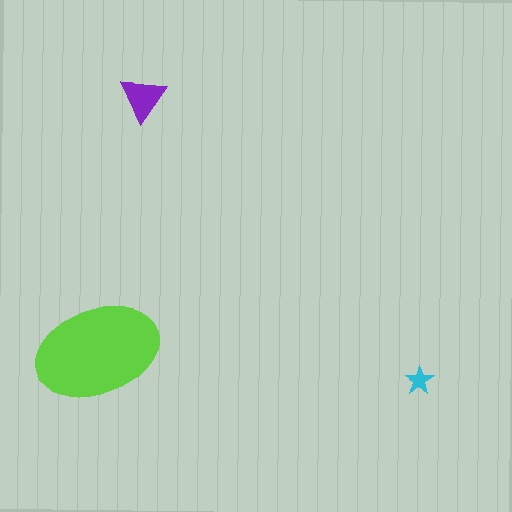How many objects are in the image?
There are 3 objects in the image.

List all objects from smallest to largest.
The cyan star, the purple triangle, the lime ellipse.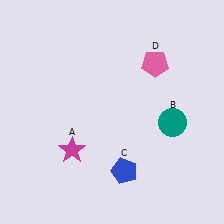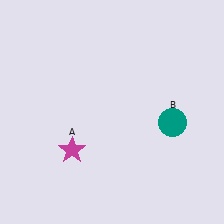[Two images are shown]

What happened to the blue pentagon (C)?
The blue pentagon (C) was removed in Image 2. It was in the bottom-right area of Image 1.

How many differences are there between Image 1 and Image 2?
There are 2 differences between the two images.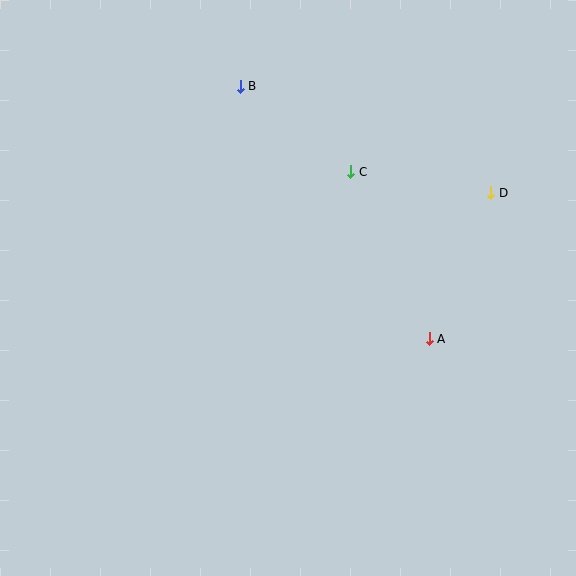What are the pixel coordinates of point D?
Point D is at (491, 193).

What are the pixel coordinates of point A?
Point A is at (429, 339).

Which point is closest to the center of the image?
Point C at (351, 172) is closest to the center.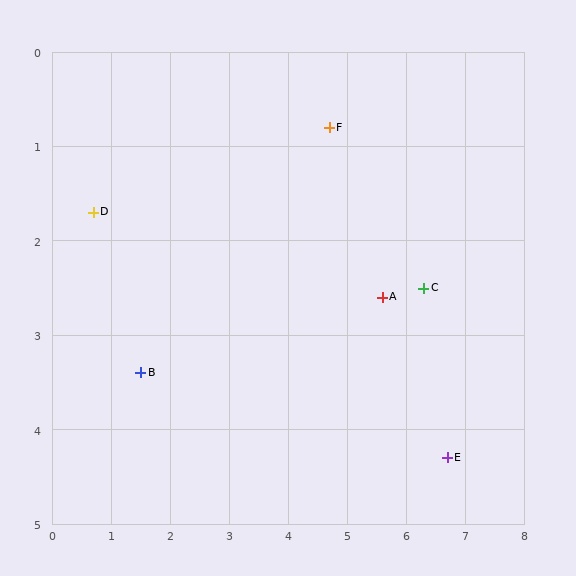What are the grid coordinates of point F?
Point F is at approximately (4.7, 0.8).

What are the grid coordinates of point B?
Point B is at approximately (1.5, 3.4).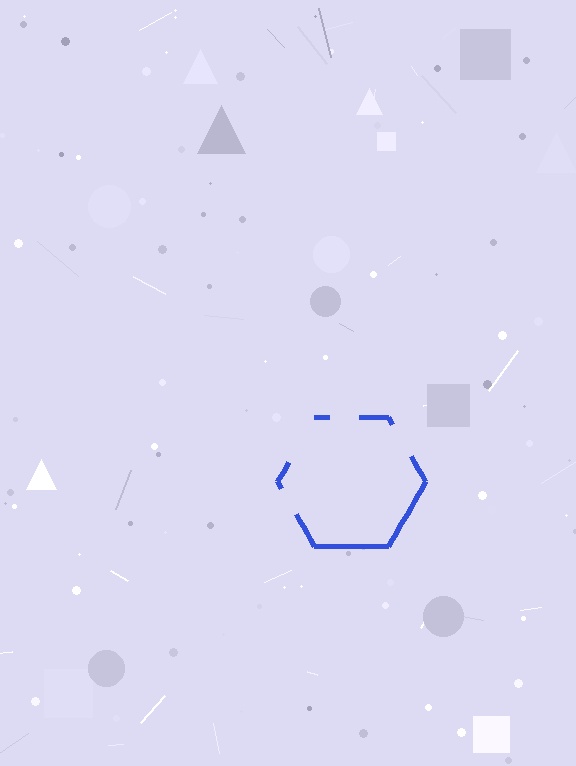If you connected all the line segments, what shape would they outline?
They would outline a hexagon.